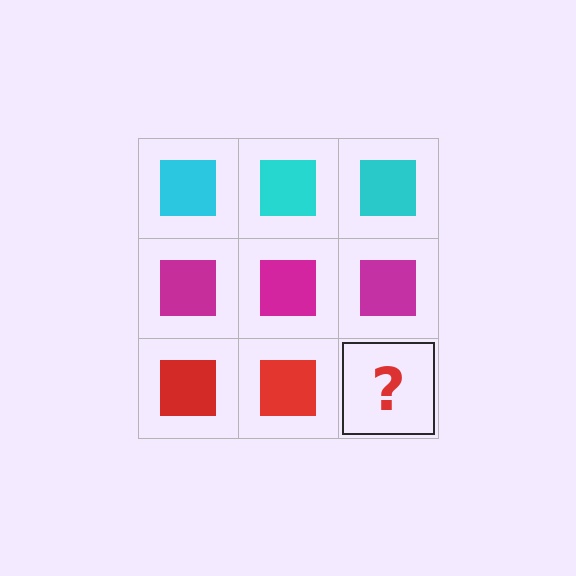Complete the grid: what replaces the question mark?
The question mark should be replaced with a red square.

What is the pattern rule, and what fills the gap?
The rule is that each row has a consistent color. The gap should be filled with a red square.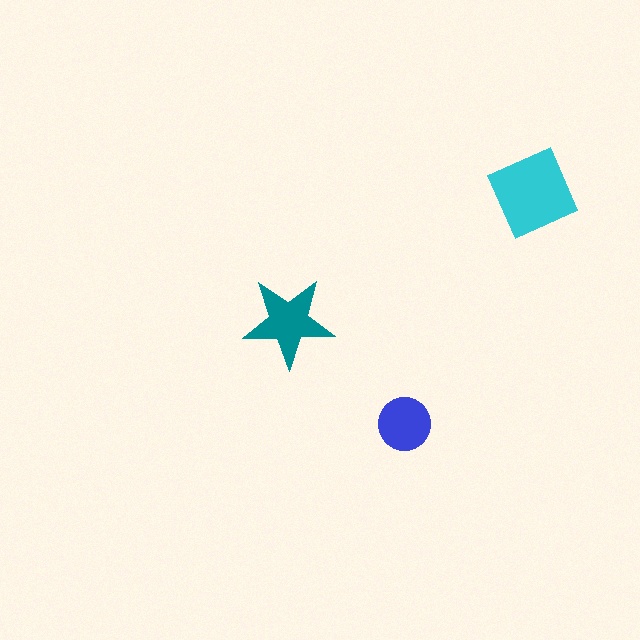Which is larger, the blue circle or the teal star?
The teal star.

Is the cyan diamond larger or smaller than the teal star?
Larger.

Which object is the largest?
The cyan diamond.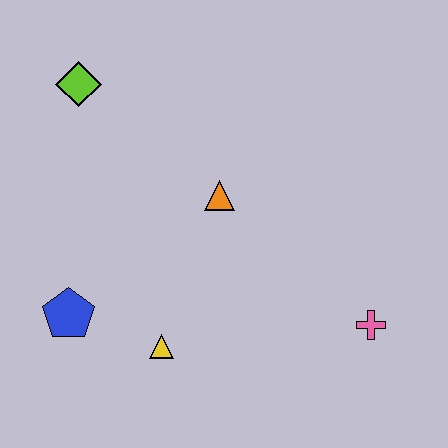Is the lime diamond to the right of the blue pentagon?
Yes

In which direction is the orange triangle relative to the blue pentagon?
The orange triangle is to the right of the blue pentagon.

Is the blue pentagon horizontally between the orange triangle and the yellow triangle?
No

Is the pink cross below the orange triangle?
Yes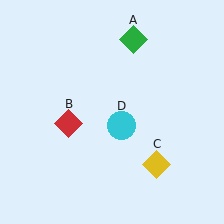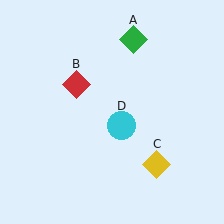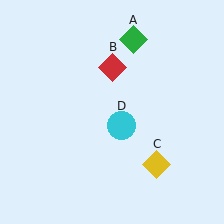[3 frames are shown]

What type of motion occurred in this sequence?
The red diamond (object B) rotated clockwise around the center of the scene.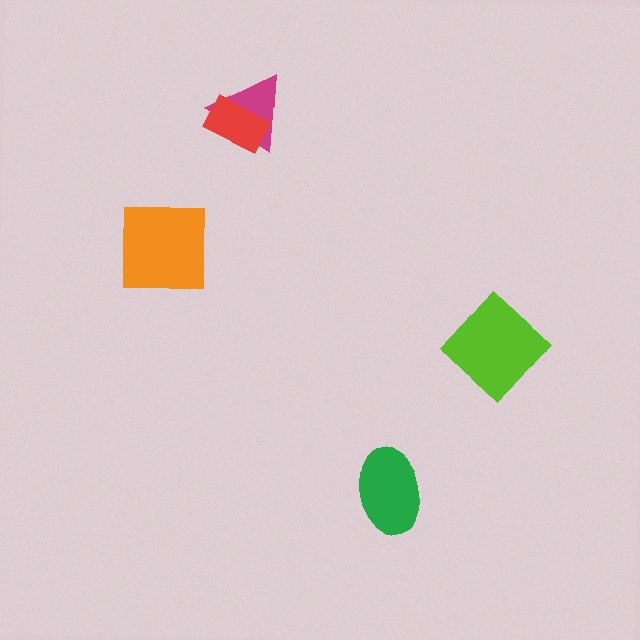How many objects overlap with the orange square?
0 objects overlap with the orange square.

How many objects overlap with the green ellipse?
0 objects overlap with the green ellipse.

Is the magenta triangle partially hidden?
Yes, it is partially covered by another shape.